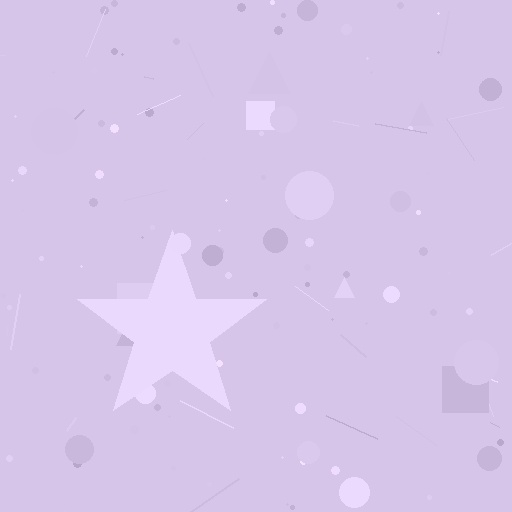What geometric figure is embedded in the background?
A star is embedded in the background.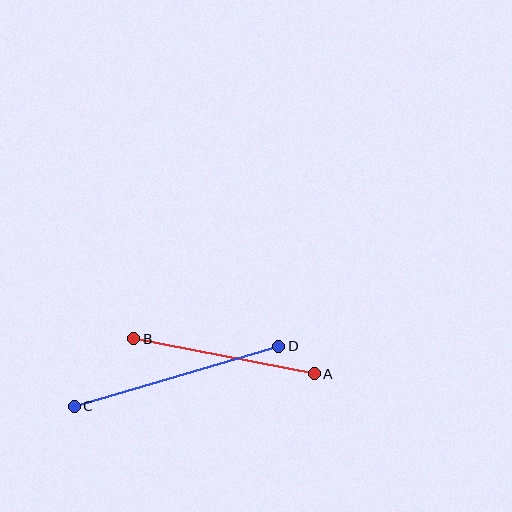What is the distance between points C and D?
The distance is approximately 213 pixels.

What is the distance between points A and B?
The distance is approximately 184 pixels.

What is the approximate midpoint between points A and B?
The midpoint is at approximately (224, 356) pixels.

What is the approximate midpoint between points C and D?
The midpoint is at approximately (176, 376) pixels.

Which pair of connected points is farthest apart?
Points C and D are farthest apart.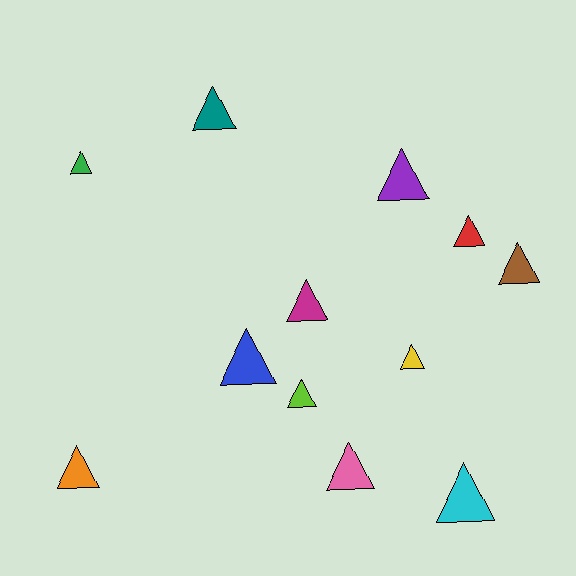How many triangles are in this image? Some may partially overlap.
There are 12 triangles.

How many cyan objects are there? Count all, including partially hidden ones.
There is 1 cyan object.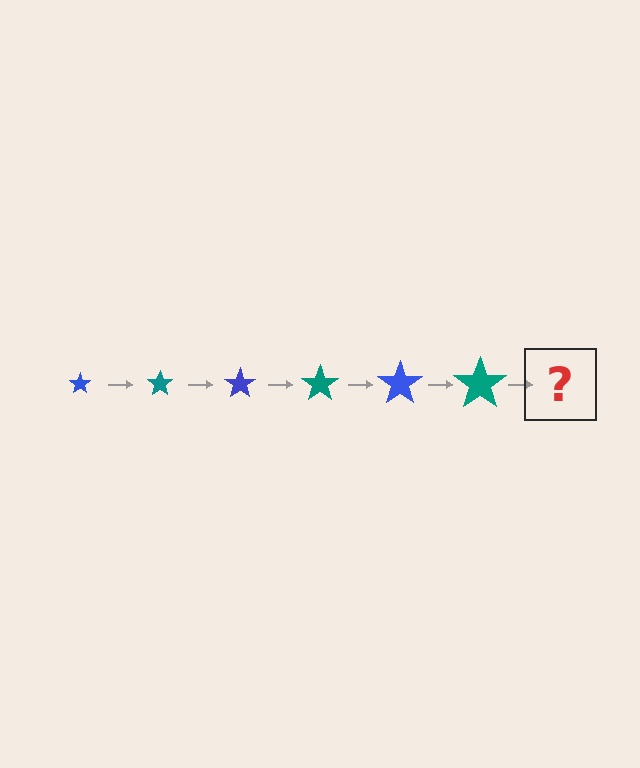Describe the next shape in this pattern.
It should be a blue star, larger than the previous one.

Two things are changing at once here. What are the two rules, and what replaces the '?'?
The two rules are that the star grows larger each step and the color cycles through blue and teal. The '?' should be a blue star, larger than the previous one.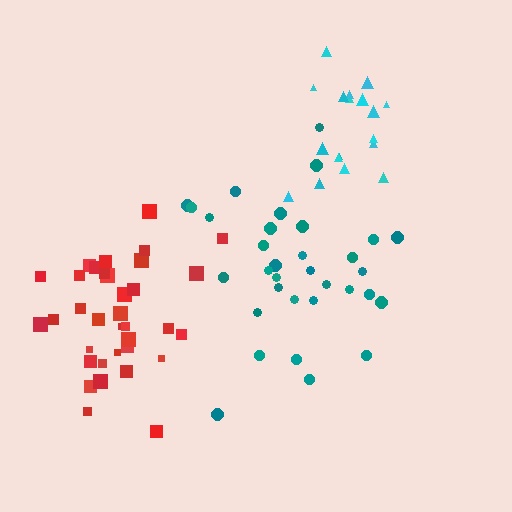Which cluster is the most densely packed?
Cyan.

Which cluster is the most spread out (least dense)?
Teal.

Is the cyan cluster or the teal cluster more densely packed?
Cyan.